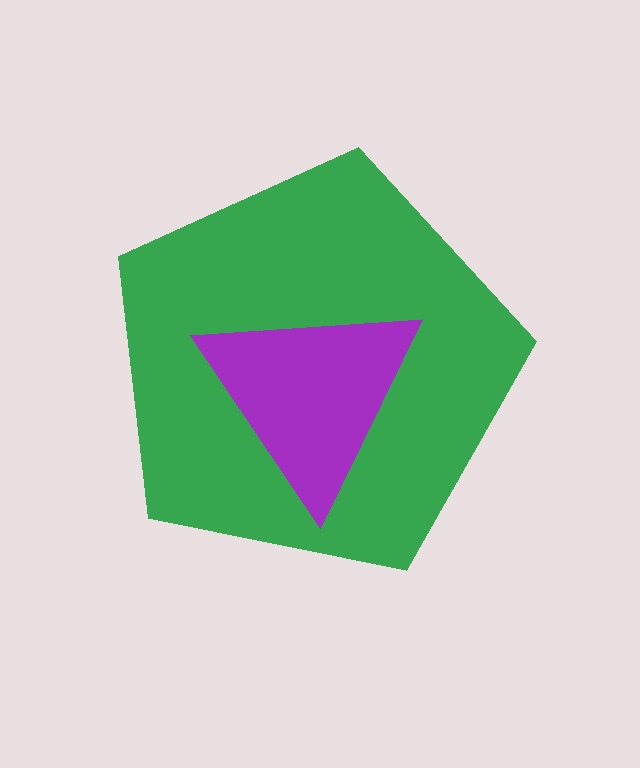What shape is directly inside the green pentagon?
The purple triangle.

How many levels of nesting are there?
2.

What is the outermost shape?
The green pentagon.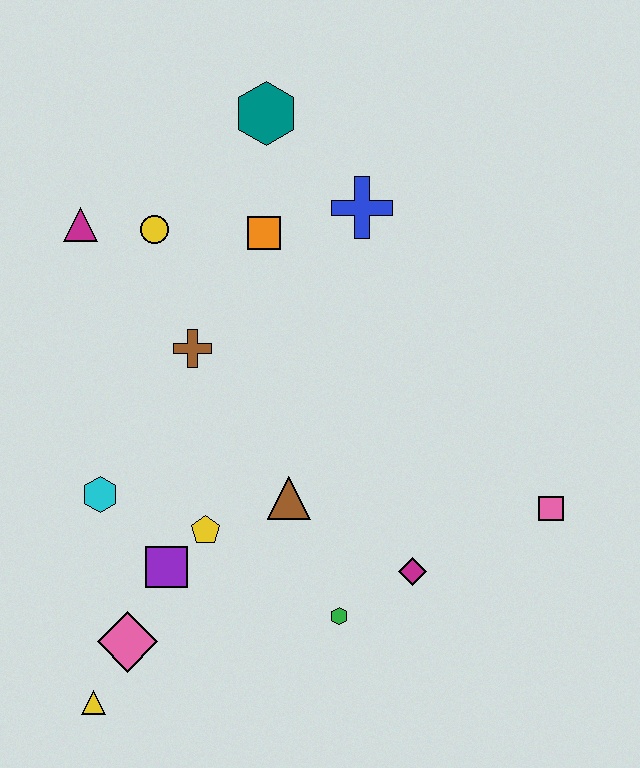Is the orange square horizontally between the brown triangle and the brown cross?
Yes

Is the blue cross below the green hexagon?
No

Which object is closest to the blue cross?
The orange square is closest to the blue cross.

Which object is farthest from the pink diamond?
The teal hexagon is farthest from the pink diamond.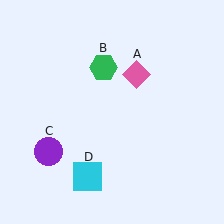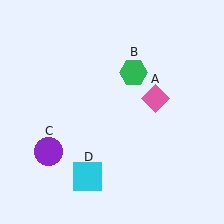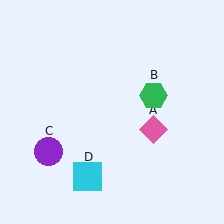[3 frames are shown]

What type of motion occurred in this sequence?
The pink diamond (object A), green hexagon (object B) rotated clockwise around the center of the scene.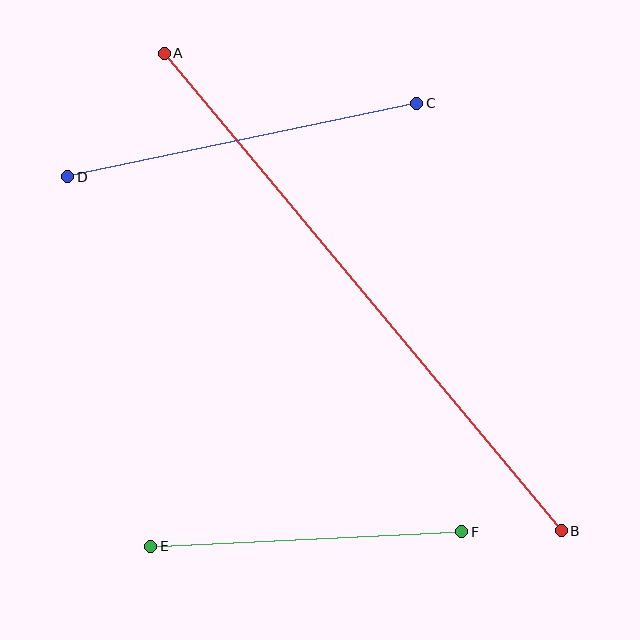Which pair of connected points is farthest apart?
Points A and B are farthest apart.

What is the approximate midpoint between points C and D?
The midpoint is at approximately (242, 140) pixels.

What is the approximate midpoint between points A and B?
The midpoint is at approximately (363, 292) pixels.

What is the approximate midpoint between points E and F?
The midpoint is at approximately (306, 539) pixels.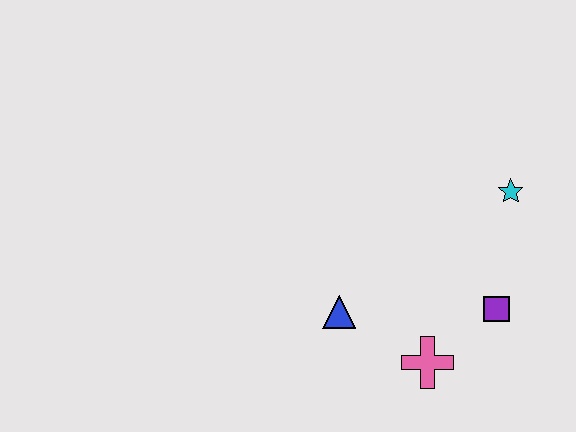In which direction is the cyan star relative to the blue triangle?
The cyan star is to the right of the blue triangle.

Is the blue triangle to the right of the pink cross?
No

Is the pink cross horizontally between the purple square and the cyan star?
No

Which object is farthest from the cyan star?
The blue triangle is farthest from the cyan star.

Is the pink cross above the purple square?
No